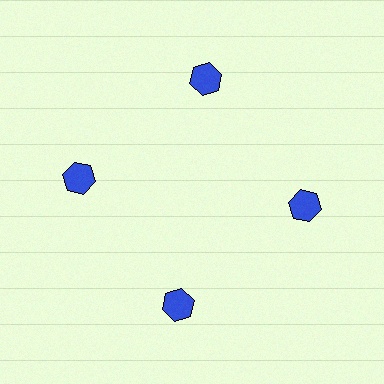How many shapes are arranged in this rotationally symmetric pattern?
There are 4 shapes, arranged in 4 groups of 1.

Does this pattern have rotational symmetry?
Yes, this pattern has 4-fold rotational symmetry. It looks the same after rotating 90 degrees around the center.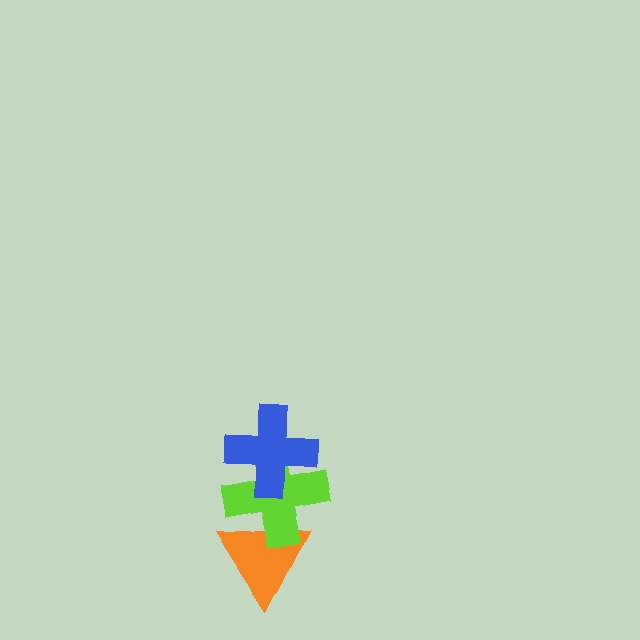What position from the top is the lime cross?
The lime cross is 2nd from the top.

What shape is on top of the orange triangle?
The lime cross is on top of the orange triangle.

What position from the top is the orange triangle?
The orange triangle is 3rd from the top.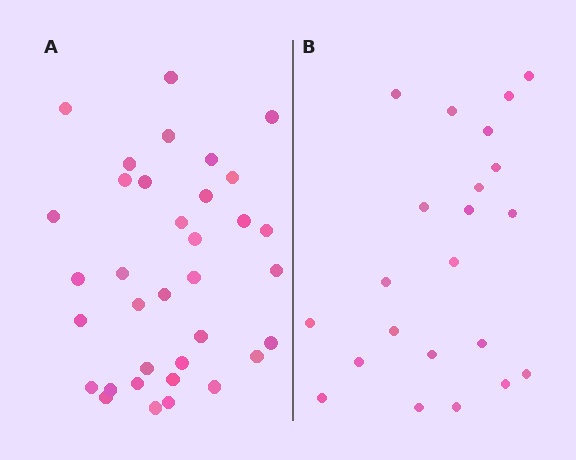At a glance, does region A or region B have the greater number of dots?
Region A (the left region) has more dots.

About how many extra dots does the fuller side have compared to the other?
Region A has approximately 15 more dots than region B.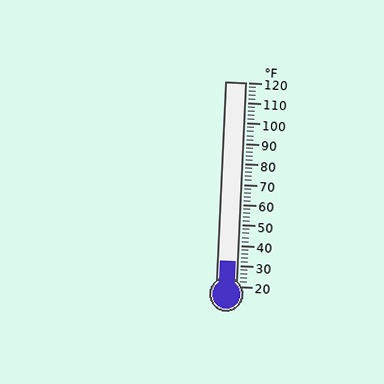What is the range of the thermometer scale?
The thermometer scale ranges from 20°F to 120°F.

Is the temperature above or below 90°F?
The temperature is below 90°F.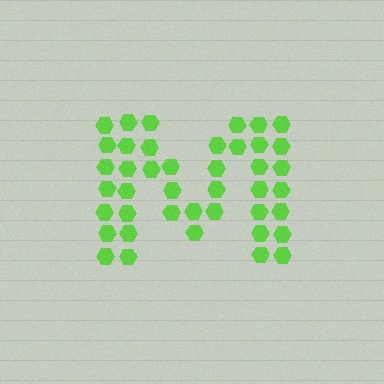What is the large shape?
The large shape is the letter M.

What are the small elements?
The small elements are hexagons.